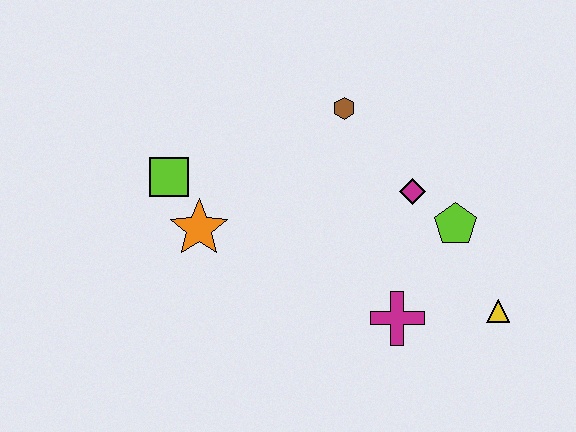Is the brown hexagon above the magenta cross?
Yes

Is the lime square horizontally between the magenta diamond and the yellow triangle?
No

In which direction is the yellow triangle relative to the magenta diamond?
The yellow triangle is below the magenta diamond.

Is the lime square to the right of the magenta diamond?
No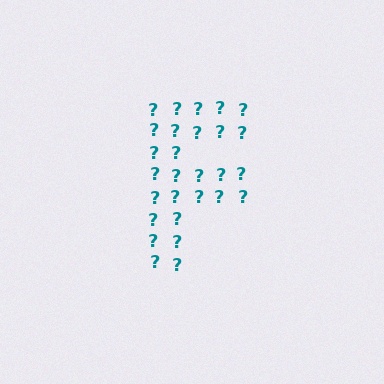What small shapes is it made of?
It is made of small question marks.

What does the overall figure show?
The overall figure shows the letter F.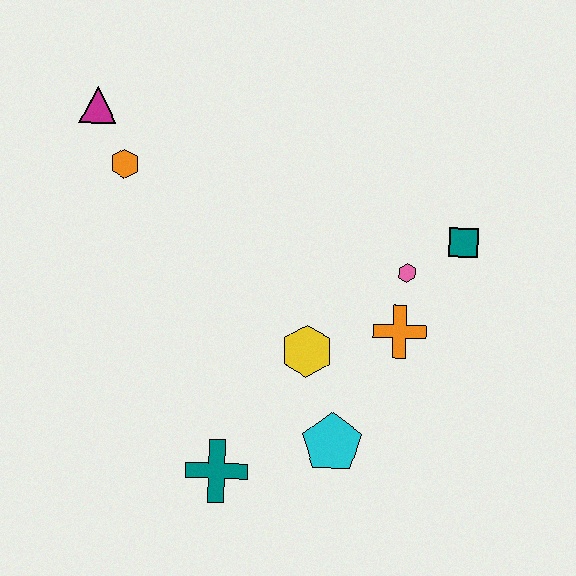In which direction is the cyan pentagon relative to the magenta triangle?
The cyan pentagon is below the magenta triangle.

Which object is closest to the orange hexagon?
The magenta triangle is closest to the orange hexagon.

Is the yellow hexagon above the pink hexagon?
No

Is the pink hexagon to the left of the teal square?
Yes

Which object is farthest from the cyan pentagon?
The magenta triangle is farthest from the cyan pentagon.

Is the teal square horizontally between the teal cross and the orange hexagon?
No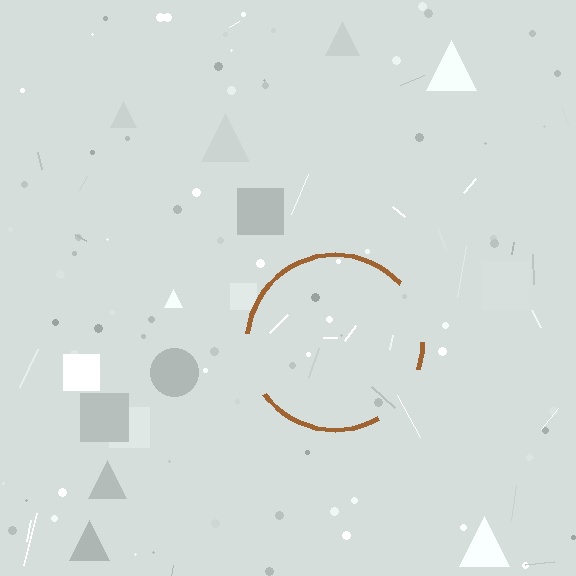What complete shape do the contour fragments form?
The contour fragments form a circle.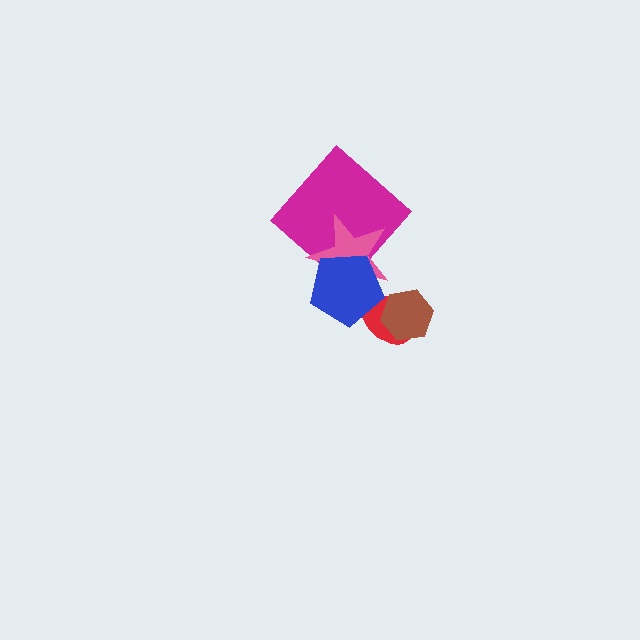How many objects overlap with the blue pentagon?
3 objects overlap with the blue pentagon.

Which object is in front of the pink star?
The blue pentagon is in front of the pink star.